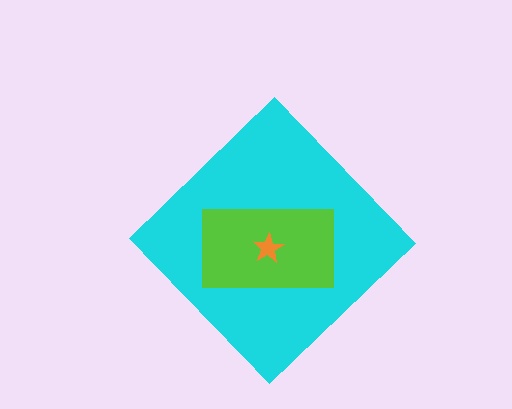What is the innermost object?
The orange star.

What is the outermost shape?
The cyan diamond.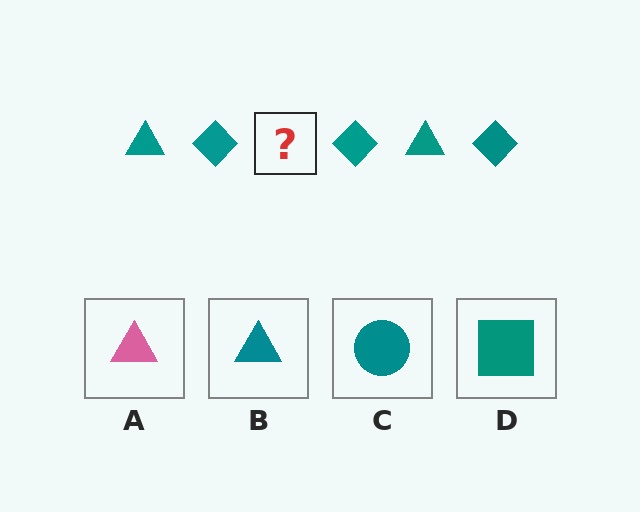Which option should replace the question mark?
Option B.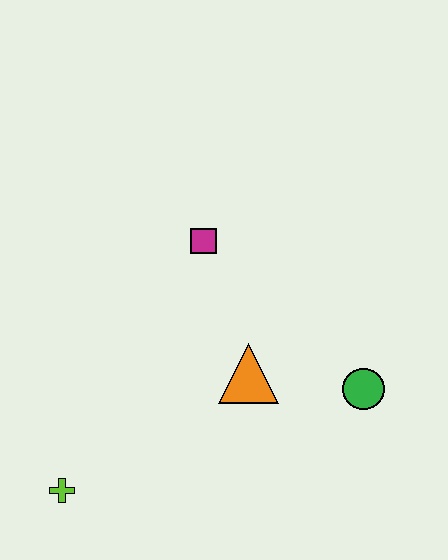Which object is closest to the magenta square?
The orange triangle is closest to the magenta square.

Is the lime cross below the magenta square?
Yes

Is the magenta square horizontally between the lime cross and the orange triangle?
Yes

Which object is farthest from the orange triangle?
The lime cross is farthest from the orange triangle.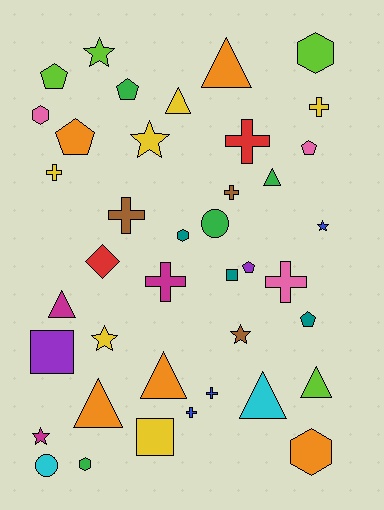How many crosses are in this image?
There are 9 crosses.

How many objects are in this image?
There are 40 objects.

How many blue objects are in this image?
There are 3 blue objects.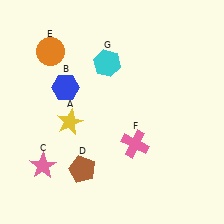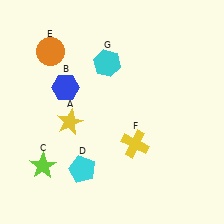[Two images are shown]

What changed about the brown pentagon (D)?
In Image 1, D is brown. In Image 2, it changed to cyan.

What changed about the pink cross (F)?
In Image 1, F is pink. In Image 2, it changed to yellow.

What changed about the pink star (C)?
In Image 1, C is pink. In Image 2, it changed to lime.